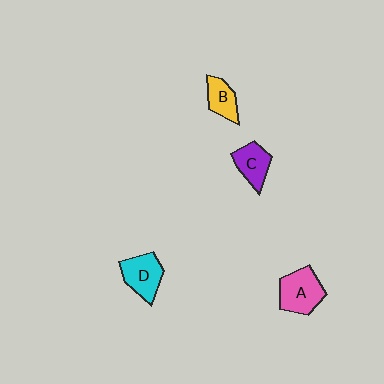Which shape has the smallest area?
Shape B (yellow).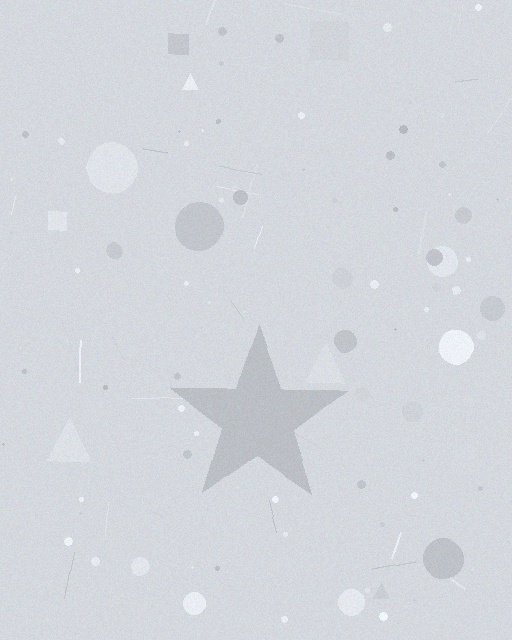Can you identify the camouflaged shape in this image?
The camouflaged shape is a star.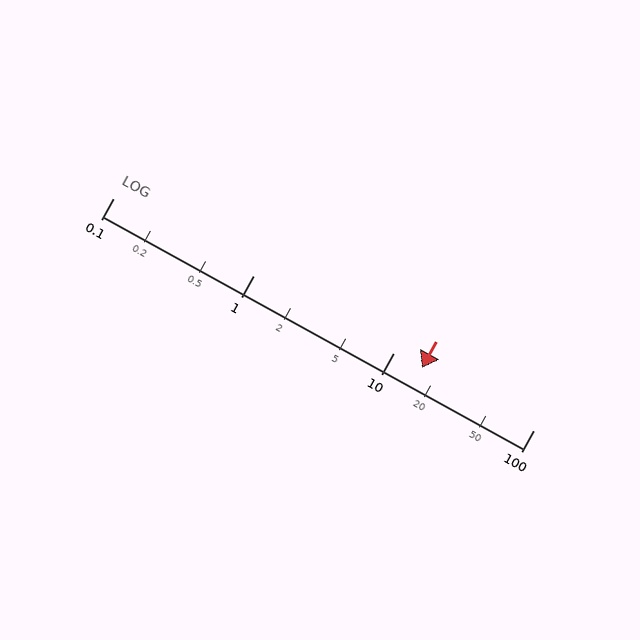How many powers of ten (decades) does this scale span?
The scale spans 3 decades, from 0.1 to 100.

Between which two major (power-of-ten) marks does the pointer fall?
The pointer is between 10 and 100.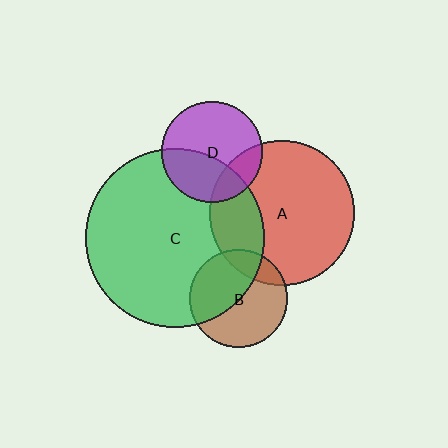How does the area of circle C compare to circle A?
Approximately 1.5 times.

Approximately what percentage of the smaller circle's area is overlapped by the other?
Approximately 20%.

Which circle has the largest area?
Circle C (green).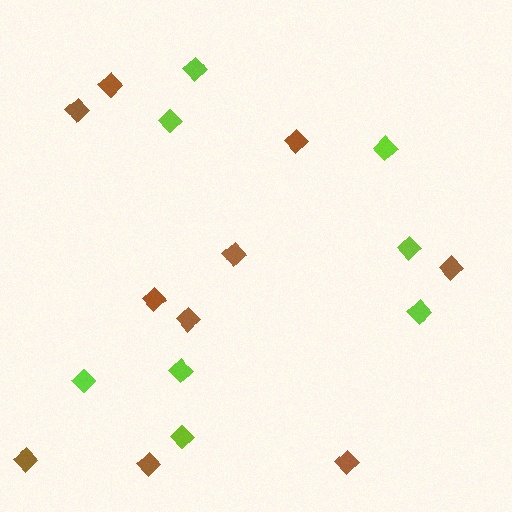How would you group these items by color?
There are 2 groups: one group of brown diamonds (10) and one group of lime diamonds (8).